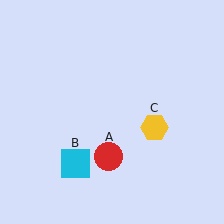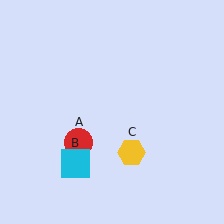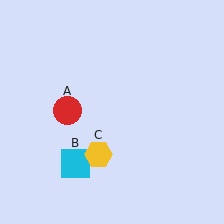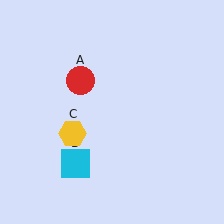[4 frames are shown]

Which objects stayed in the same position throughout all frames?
Cyan square (object B) remained stationary.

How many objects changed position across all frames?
2 objects changed position: red circle (object A), yellow hexagon (object C).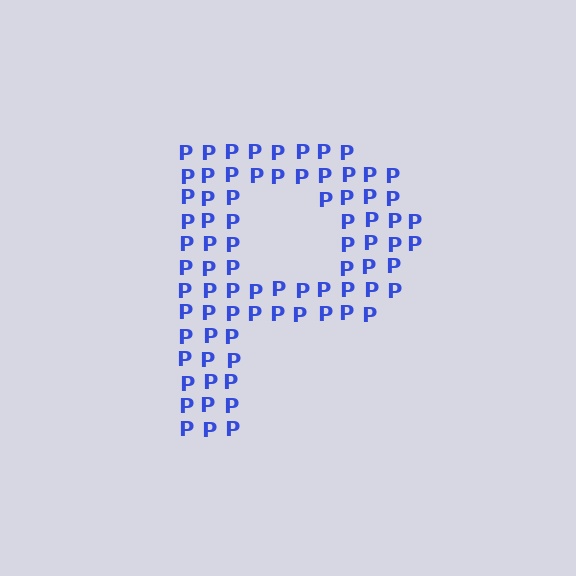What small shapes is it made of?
It is made of small letter P's.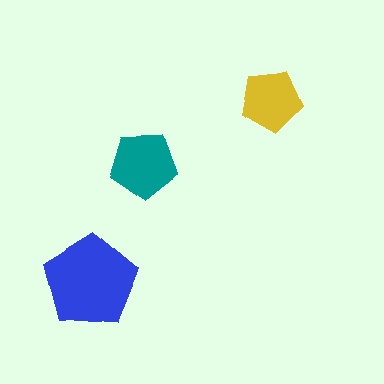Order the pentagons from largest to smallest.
the blue one, the teal one, the yellow one.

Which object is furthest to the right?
The yellow pentagon is rightmost.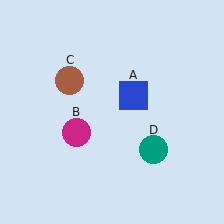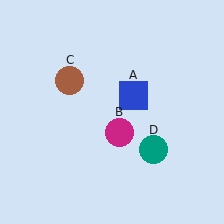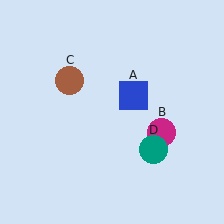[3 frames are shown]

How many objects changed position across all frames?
1 object changed position: magenta circle (object B).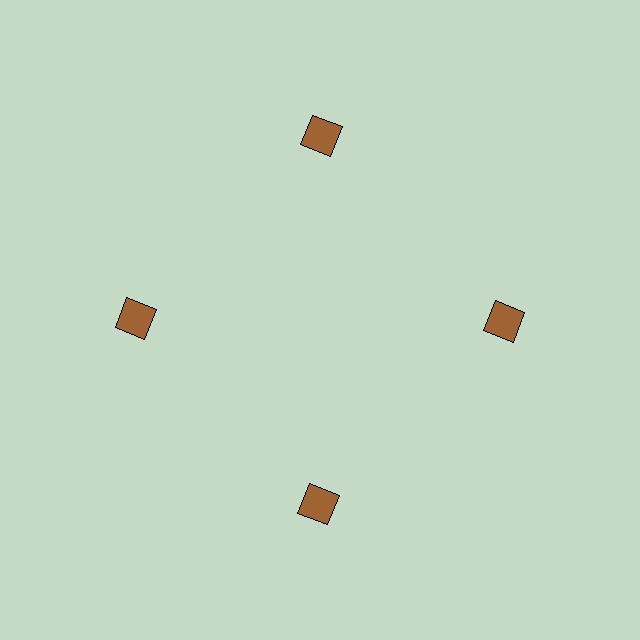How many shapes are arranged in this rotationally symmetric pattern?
There are 4 shapes, arranged in 4 groups of 1.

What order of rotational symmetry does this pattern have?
This pattern has 4-fold rotational symmetry.